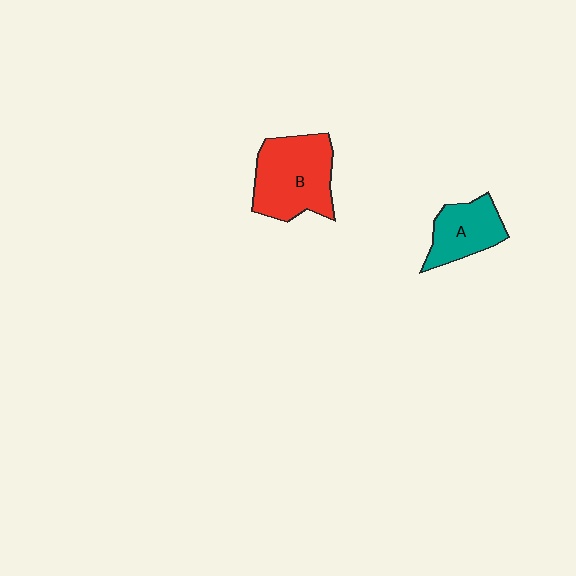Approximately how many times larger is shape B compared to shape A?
Approximately 1.6 times.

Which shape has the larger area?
Shape B (red).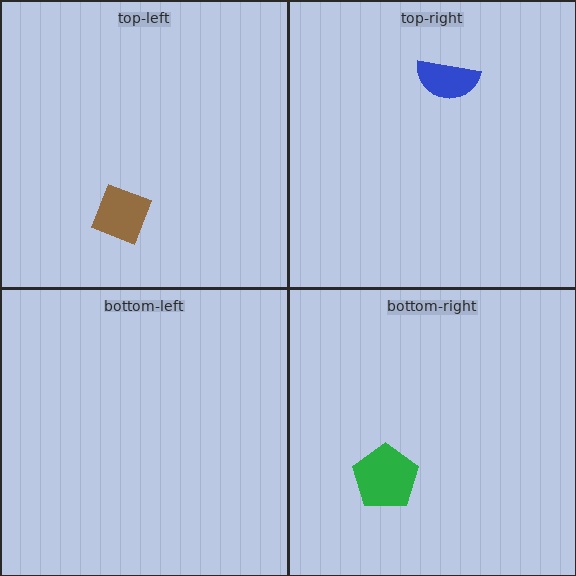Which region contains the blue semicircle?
The top-right region.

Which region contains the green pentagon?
The bottom-right region.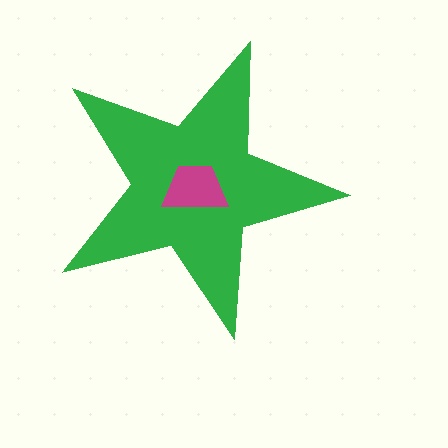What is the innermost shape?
The magenta trapezoid.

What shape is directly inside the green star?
The magenta trapezoid.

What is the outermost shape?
The green star.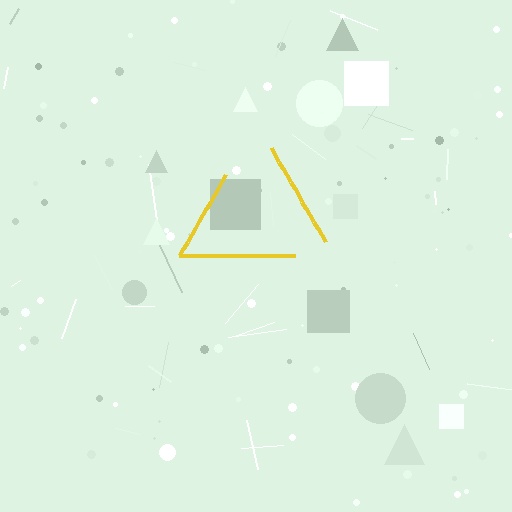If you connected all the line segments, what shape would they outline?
They would outline a triangle.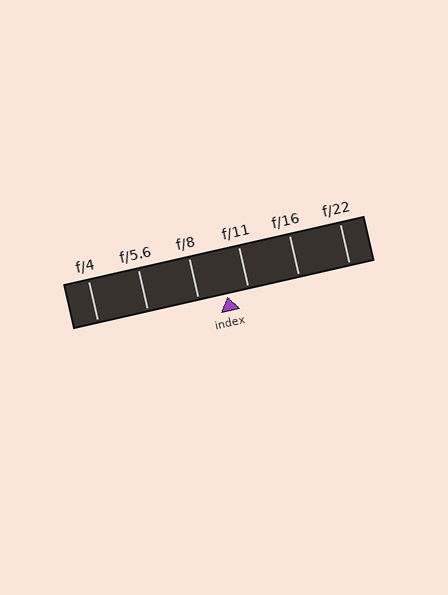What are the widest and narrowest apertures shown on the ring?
The widest aperture shown is f/4 and the narrowest is f/22.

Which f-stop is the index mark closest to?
The index mark is closest to f/11.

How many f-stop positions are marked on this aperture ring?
There are 6 f-stop positions marked.